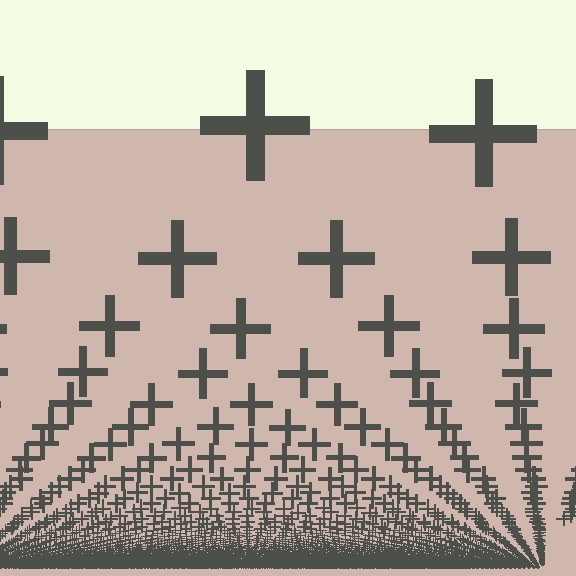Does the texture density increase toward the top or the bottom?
Density increases toward the bottom.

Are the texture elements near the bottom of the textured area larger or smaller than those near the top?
Smaller. The gradient is inverted — elements near the bottom are smaller and denser.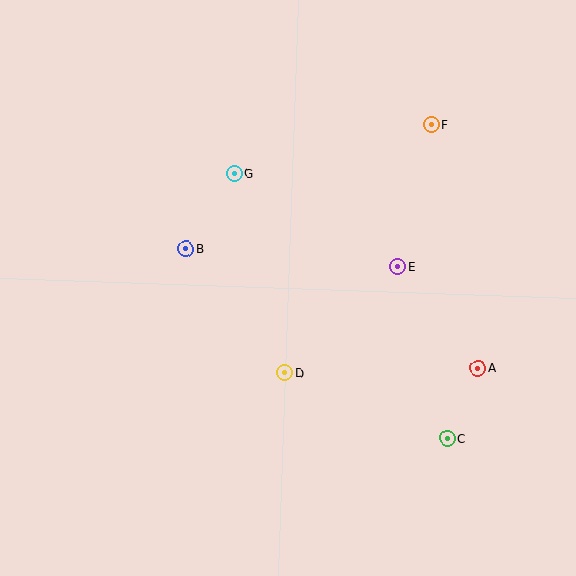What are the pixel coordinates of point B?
Point B is at (186, 249).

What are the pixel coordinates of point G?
Point G is at (234, 173).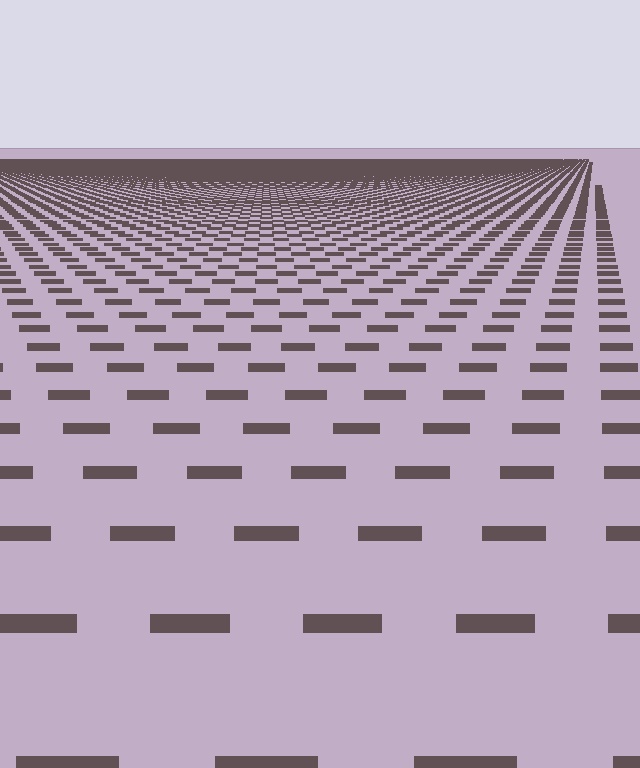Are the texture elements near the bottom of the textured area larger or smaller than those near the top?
Larger. Near the bottom, elements are closer to the viewer and appear at a bigger on-screen size.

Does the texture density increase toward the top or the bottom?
Density increases toward the top.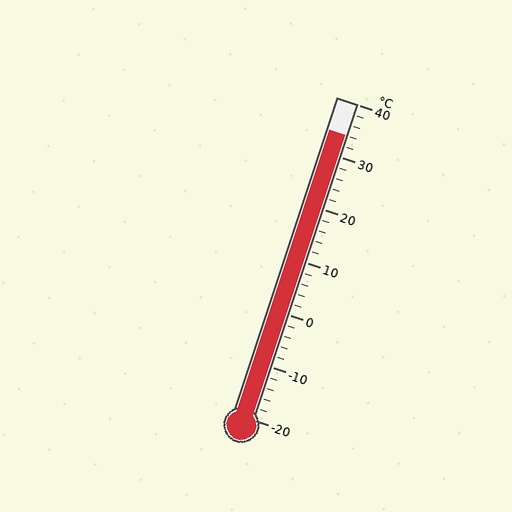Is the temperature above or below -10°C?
The temperature is above -10°C.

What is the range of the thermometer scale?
The thermometer scale ranges from -20°C to 40°C.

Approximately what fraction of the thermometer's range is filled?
The thermometer is filled to approximately 90% of its range.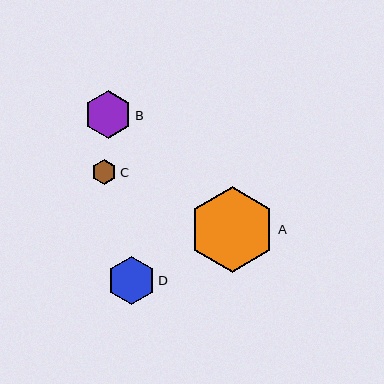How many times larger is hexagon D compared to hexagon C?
Hexagon D is approximately 1.9 times the size of hexagon C.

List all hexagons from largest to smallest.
From largest to smallest: A, D, B, C.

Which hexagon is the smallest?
Hexagon C is the smallest with a size of approximately 25 pixels.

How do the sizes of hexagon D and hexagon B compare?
Hexagon D and hexagon B are approximately the same size.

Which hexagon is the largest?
Hexagon A is the largest with a size of approximately 86 pixels.